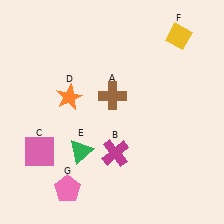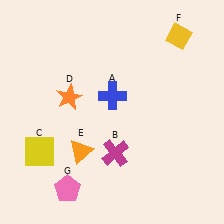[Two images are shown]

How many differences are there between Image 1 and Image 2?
There are 3 differences between the two images.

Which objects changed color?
A changed from brown to blue. C changed from pink to yellow. E changed from green to orange.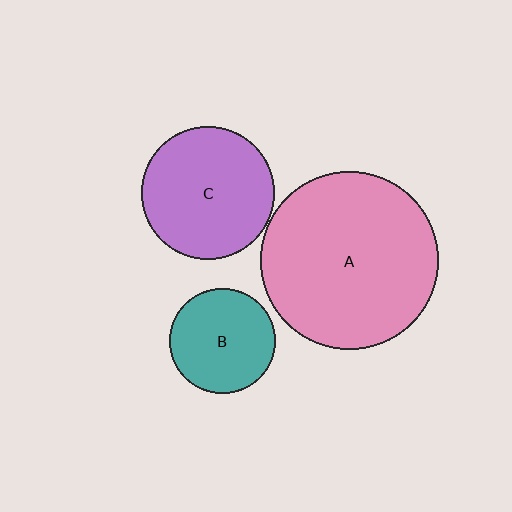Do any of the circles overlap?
No, none of the circles overlap.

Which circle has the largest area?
Circle A (pink).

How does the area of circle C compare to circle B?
Approximately 1.6 times.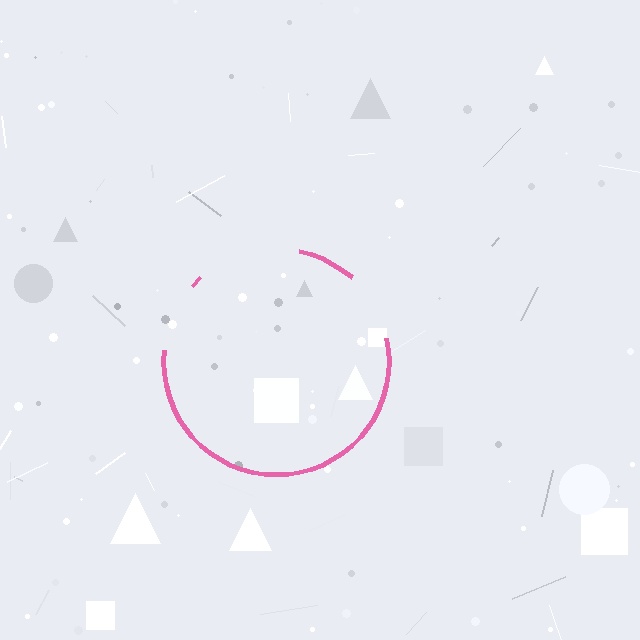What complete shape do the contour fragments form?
The contour fragments form a circle.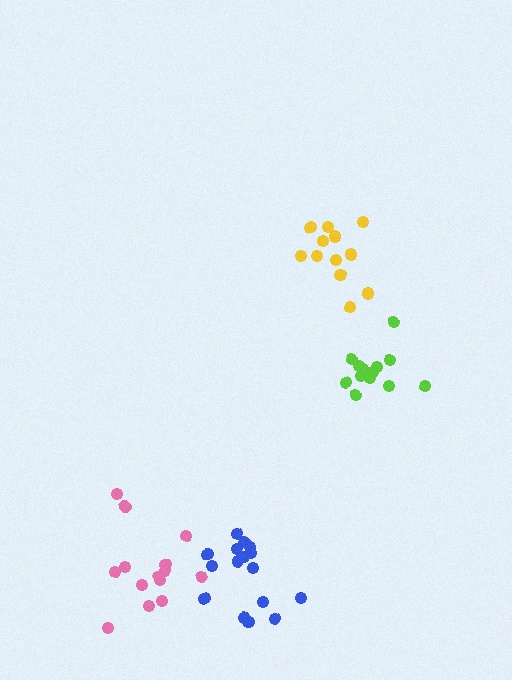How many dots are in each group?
Group 1: 13 dots, Group 2: 12 dots, Group 3: 16 dots, Group 4: 14 dots (55 total).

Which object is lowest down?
The blue cluster is bottommost.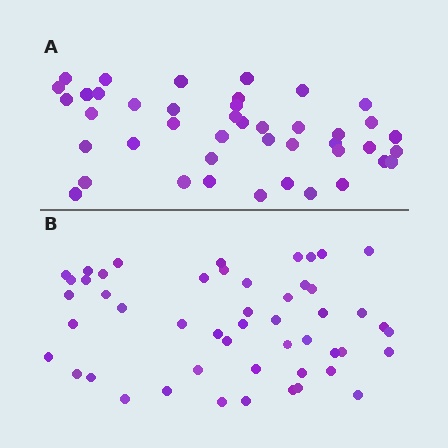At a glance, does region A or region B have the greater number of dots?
Region B (the bottom region) has more dots.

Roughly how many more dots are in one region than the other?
Region B has roughly 8 or so more dots than region A.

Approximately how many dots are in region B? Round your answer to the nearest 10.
About 50 dots.